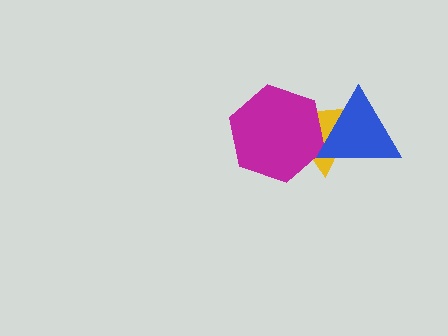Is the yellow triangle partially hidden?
Yes, it is partially covered by another shape.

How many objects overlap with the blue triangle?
2 objects overlap with the blue triangle.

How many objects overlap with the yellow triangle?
2 objects overlap with the yellow triangle.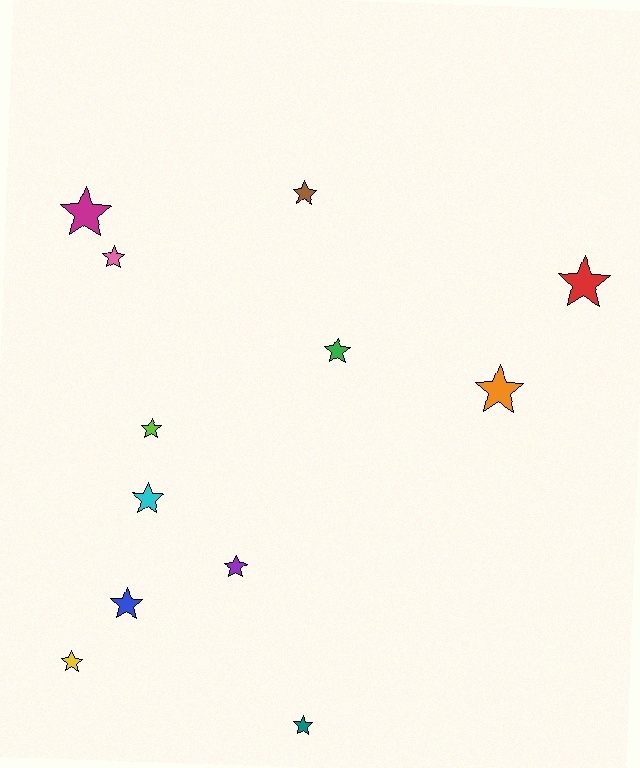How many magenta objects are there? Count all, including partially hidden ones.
There is 1 magenta object.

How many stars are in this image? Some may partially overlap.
There are 12 stars.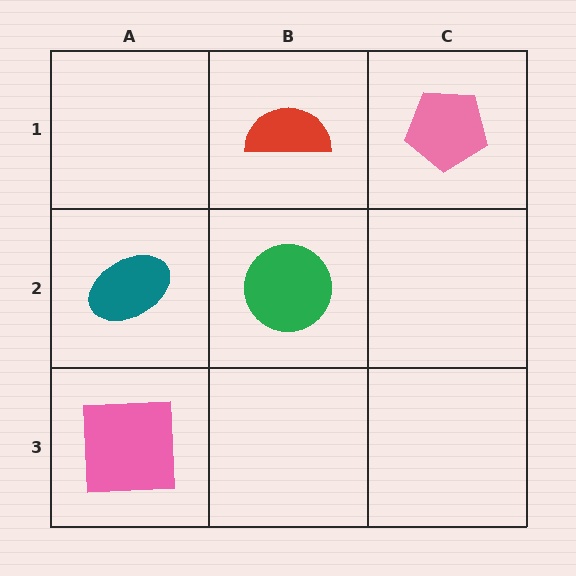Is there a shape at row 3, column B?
No, that cell is empty.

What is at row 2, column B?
A green circle.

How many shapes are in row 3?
1 shape.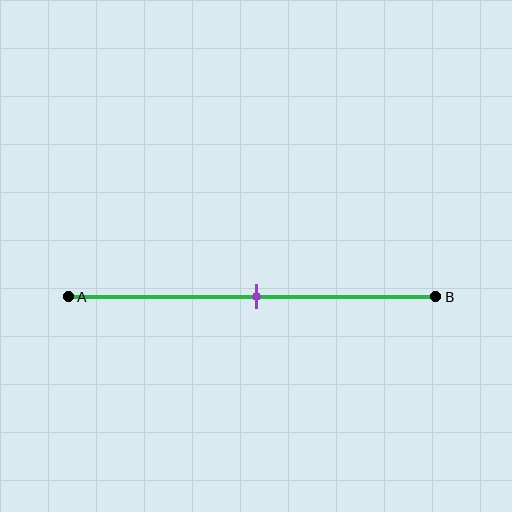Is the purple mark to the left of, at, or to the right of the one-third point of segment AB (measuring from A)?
The purple mark is to the right of the one-third point of segment AB.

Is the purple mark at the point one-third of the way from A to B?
No, the mark is at about 50% from A, not at the 33% one-third point.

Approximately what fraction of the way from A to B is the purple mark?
The purple mark is approximately 50% of the way from A to B.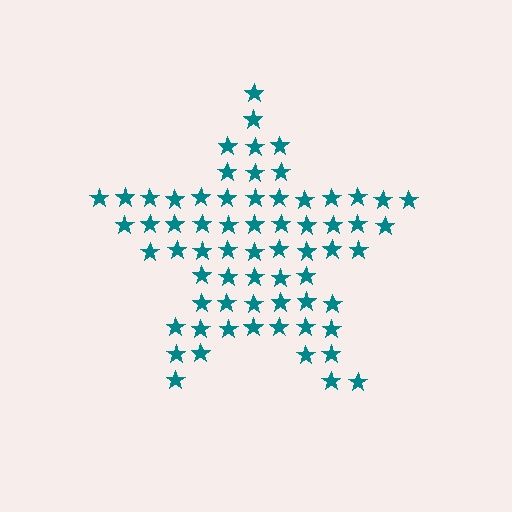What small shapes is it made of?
It is made of small stars.